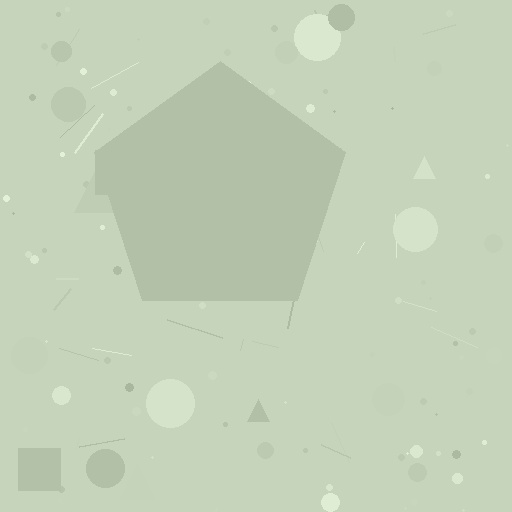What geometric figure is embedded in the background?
A pentagon is embedded in the background.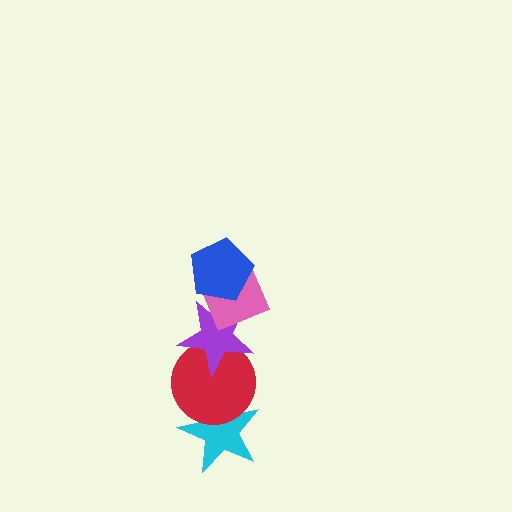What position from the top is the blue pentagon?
The blue pentagon is 1st from the top.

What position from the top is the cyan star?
The cyan star is 5th from the top.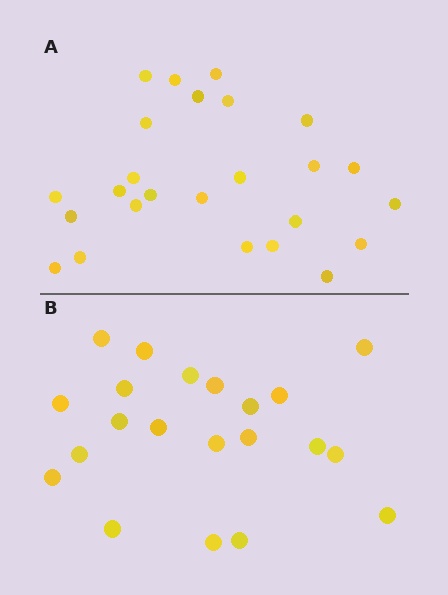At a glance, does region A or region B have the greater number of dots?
Region A (the top region) has more dots.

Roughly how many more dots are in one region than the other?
Region A has about 4 more dots than region B.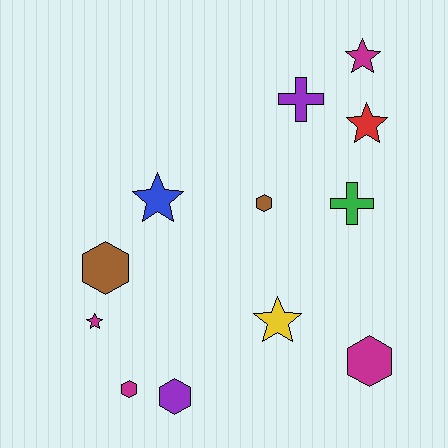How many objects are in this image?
There are 12 objects.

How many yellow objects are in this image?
There is 1 yellow object.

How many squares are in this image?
There are no squares.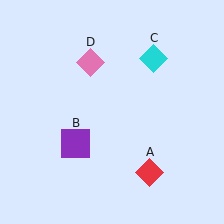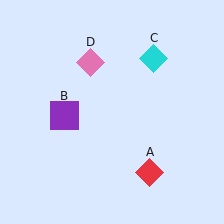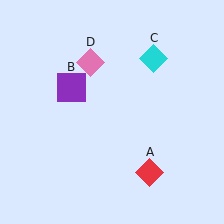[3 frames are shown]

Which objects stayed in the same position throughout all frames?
Red diamond (object A) and cyan diamond (object C) and pink diamond (object D) remained stationary.